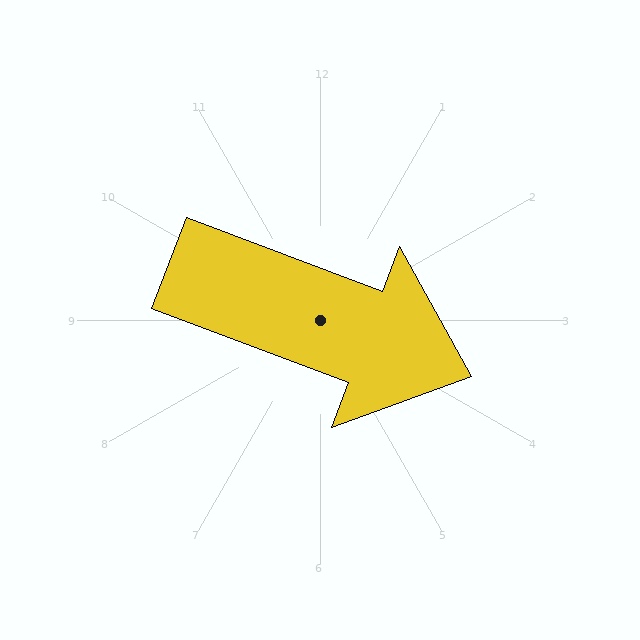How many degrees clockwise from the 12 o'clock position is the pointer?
Approximately 111 degrees.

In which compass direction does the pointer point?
East.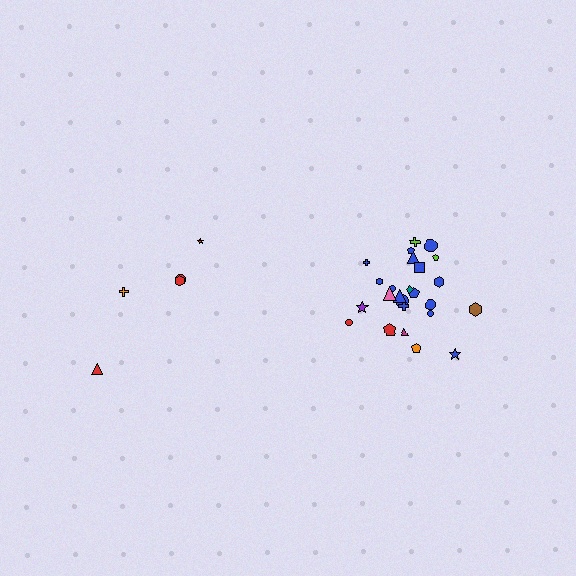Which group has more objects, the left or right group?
The right group.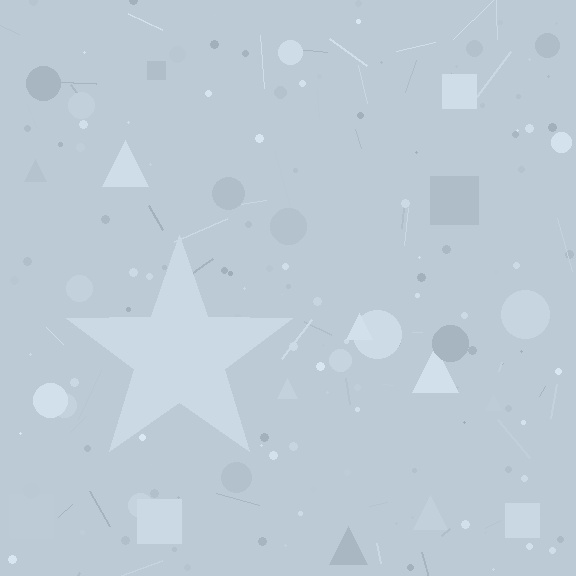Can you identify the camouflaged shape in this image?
The camouflaged shape is a star.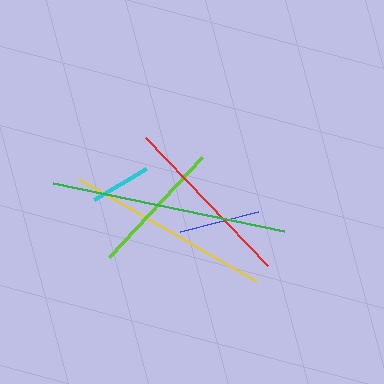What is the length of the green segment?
The green segment is approximately 236 pixels long.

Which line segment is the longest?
The green line is the longest at approximately 236 pixels.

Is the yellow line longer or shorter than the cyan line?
The yellow line is longer than the cyan line.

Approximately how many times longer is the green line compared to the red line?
The green line is approximately 1.3 times the length of the red line.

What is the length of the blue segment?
The blue segment is approximately 81 pixels long.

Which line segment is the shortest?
The cyan line is the shortest at approximately 61 pixels.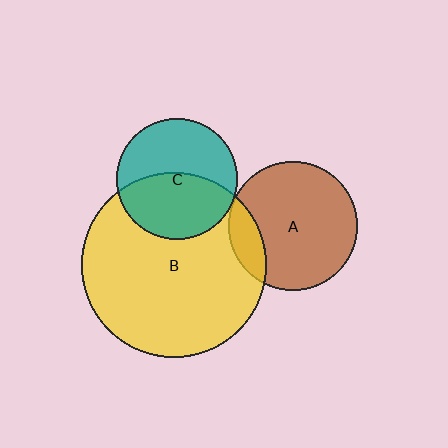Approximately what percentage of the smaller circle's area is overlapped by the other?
Approximately 15%.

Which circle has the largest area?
Circle B (yellow).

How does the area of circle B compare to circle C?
Approximately 2.4 times.